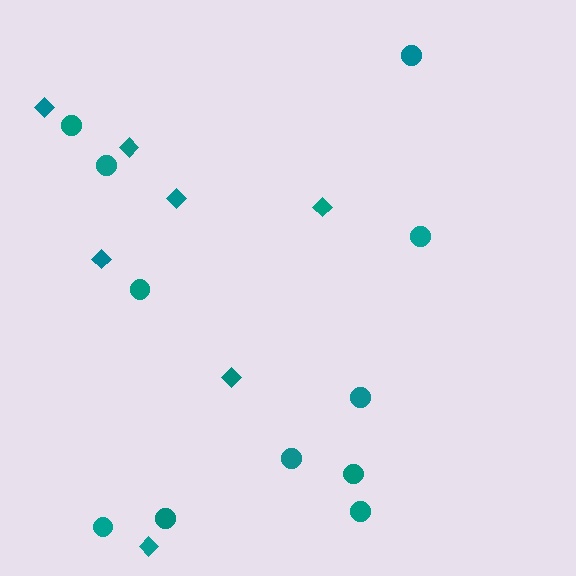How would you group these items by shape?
There are 2 groups: one group of circles (11) and one group of diamonds (7).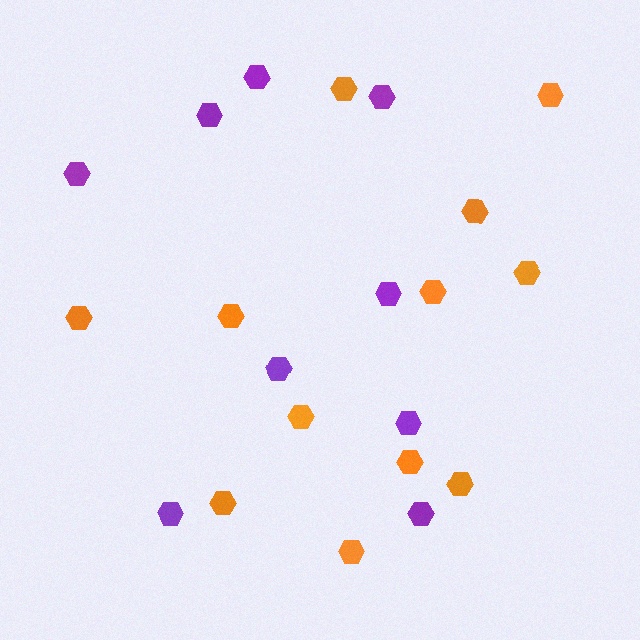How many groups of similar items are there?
There are 2 groups: one group of purple hexagons (9) and one group of orange hexagons (12).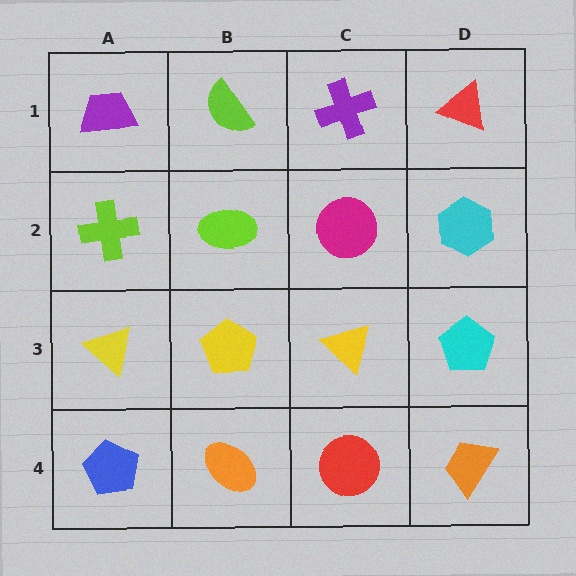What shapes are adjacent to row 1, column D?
A cyan hexagon (row 2, column D), a purple cross (row 1, column C).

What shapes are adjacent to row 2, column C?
A purple cross (row 1, column C), a yellow triangle (row 3, column C), a lime ellipse (row 2, column B), a cyan hexagon (row 2, column D).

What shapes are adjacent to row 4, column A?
A yellow triangle (row 3, column A), an orange ellipse (row 4, column B).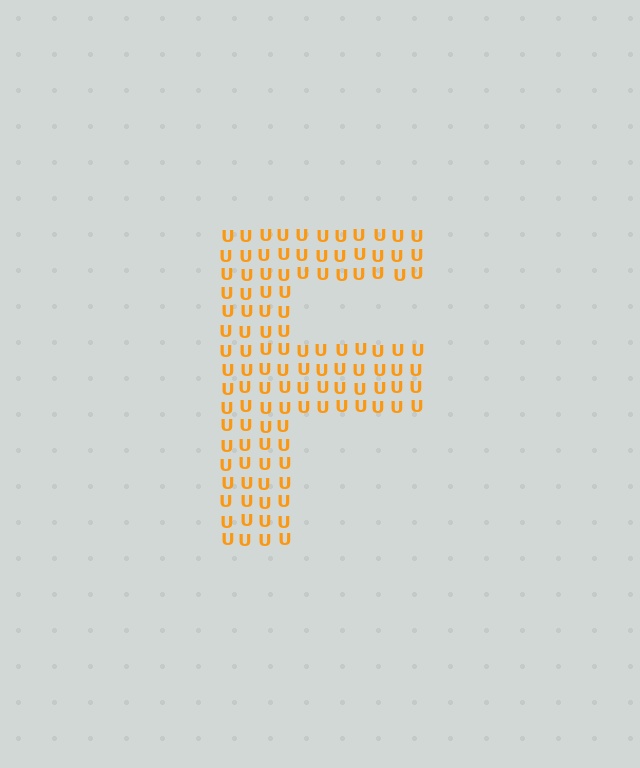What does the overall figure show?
The overall figure shows the letter F.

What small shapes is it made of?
It is made of small letter U's.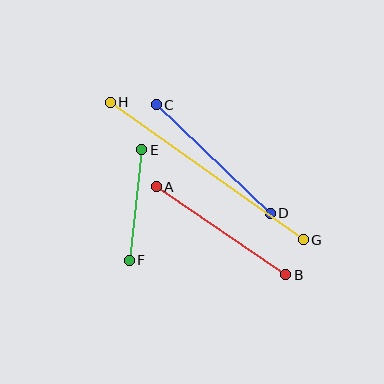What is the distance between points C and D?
The distance is approximately 157 pixels.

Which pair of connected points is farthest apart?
Points G and H are farthest apart.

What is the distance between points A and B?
The distance is approximately 157 pixels.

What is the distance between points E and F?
The distance is approximately 111 pixels.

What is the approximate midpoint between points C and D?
The midpoint is at approximately (213, 159) pixels.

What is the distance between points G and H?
The distance is approximately 237 pixels.